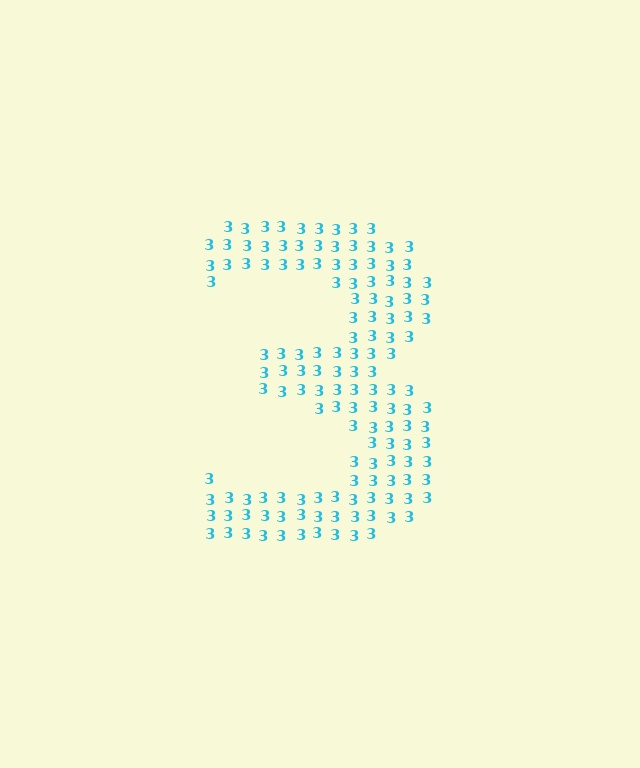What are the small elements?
The small elements are digit 3's.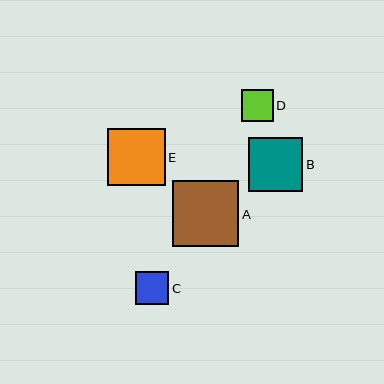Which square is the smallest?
Square D is the smallest with a size of approximately 32 pixels.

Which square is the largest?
Square A is the largest with a size of approximately 66 pixels.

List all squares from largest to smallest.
From largest to smallest: A, E, B, C, D.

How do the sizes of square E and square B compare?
Square E and square B are approximately the same size.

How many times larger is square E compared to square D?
Square E is approximately 1.8 times the size of square D.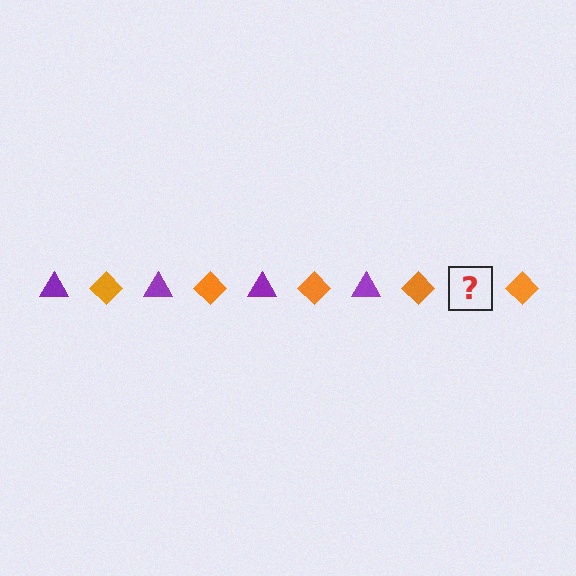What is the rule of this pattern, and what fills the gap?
The rule is that the pattern alternates between purple triangle and orange diamond. The gap should be filled with a purple triangle.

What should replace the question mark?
The question mark should be replaced with a purple triangle.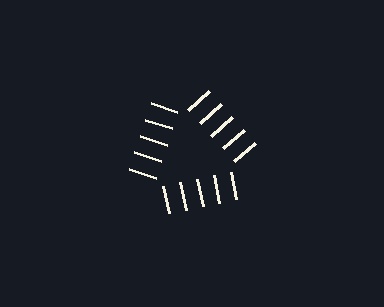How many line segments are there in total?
15 — 5 along each of the 3 edges.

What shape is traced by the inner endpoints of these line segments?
An illusory triangle — the line segments terminate on its edges but no continuous stroke is drawn.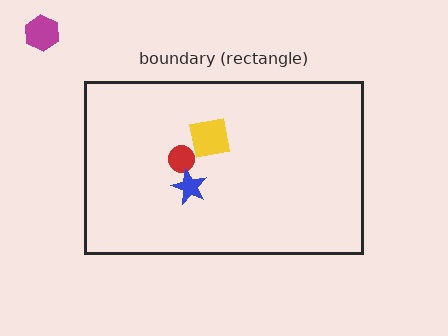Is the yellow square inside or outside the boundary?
Inside.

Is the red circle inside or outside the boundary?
Inside.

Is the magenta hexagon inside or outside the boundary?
Outside.